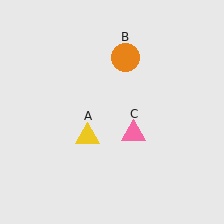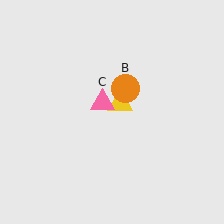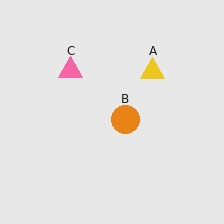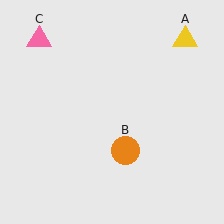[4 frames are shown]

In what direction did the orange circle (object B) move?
The orange circle (object B) moved down.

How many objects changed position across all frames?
3 objects changed position: yellow triangle (object A), orange circle (object B), pink triangle (object C).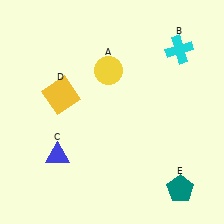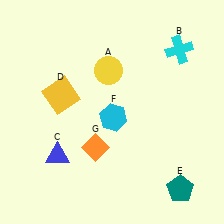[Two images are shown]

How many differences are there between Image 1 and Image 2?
There are 2 differences between the two images.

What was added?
A cyan hexagon (F), an orange diamond (G) were added in Image 2.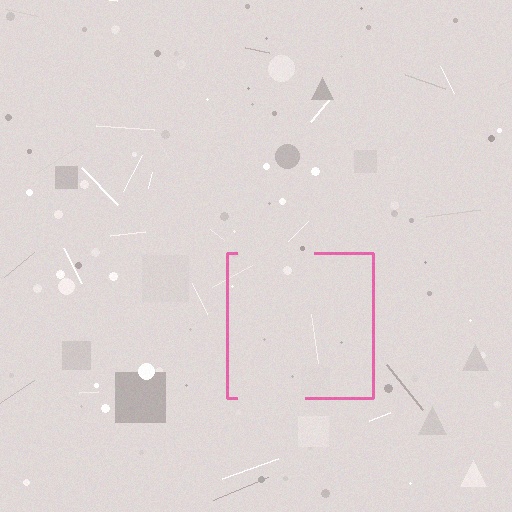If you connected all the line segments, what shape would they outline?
They would outline a square.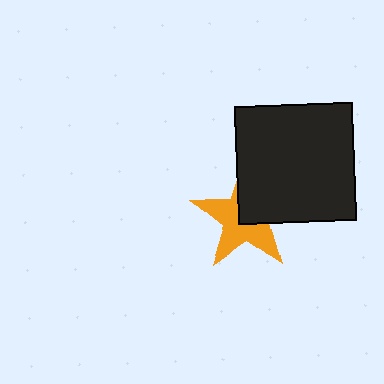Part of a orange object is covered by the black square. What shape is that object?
It is a star.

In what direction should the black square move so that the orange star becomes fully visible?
The black square should move toward the upper-right. That is the shortest direction to clear the overlap and leave the orange star fully visible.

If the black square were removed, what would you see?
You would see the complete orange star.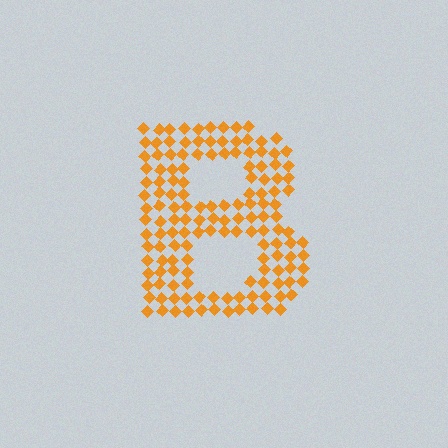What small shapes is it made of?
It is made of small diamonds.